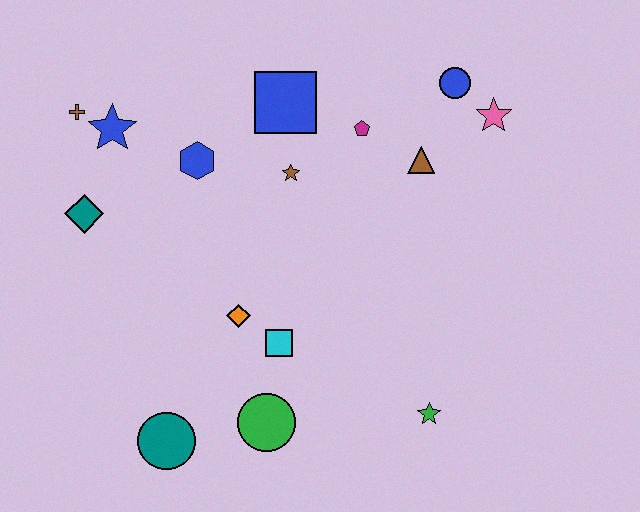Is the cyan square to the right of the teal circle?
Yes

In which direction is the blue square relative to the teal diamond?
The blue square is to the right of the teal diamond.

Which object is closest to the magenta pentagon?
The brown triangle is closest to the magenta pentagon.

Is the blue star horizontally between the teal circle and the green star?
No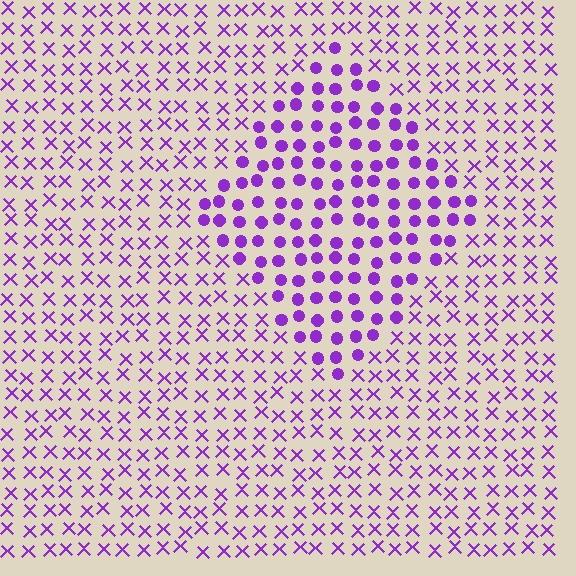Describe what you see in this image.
The image is filled with small purple elements arranged in a uniform grid. A diamond-shaped region contains circles, while the surrounding area contains X marks. The boundary is defined purely by the change in element shape.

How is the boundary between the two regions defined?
The boundary is defined by a change in element shape: circles inside vs. X marks outside. All elements share the same color and spacing.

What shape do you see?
I see a diamond.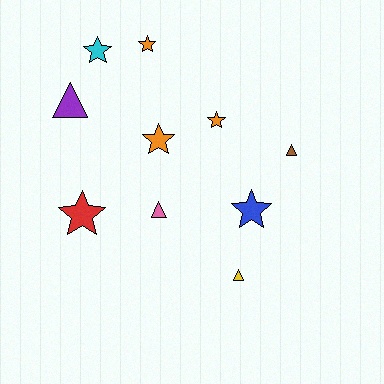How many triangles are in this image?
There are 4 triangles.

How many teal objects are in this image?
There are no teal objects.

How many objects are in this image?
There are 10 objects.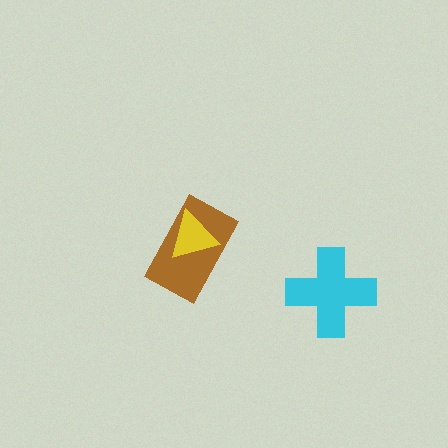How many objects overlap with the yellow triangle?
1 object overlaps with the yellow triangle.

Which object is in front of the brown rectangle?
The yellow triangle is in front of the brown rectangle.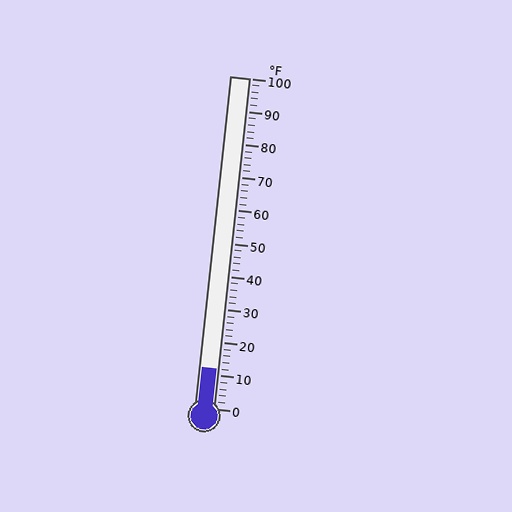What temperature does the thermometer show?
The thermometer shows approximately 12°F.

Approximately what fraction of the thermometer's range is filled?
The thermometer is filled to approximately 10% of its range.